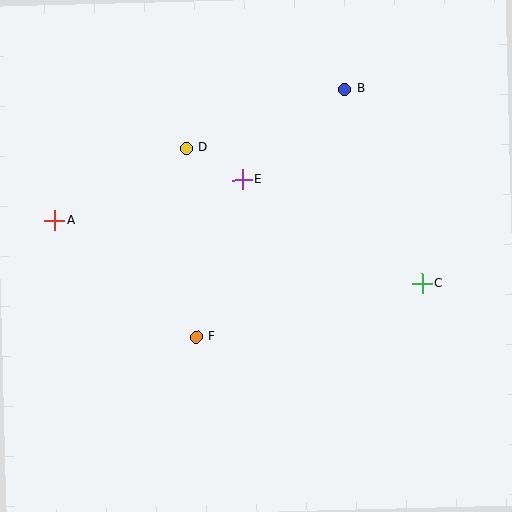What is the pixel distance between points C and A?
The distance between C and A is 373 pixels.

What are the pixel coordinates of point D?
Point D is at (187, 148).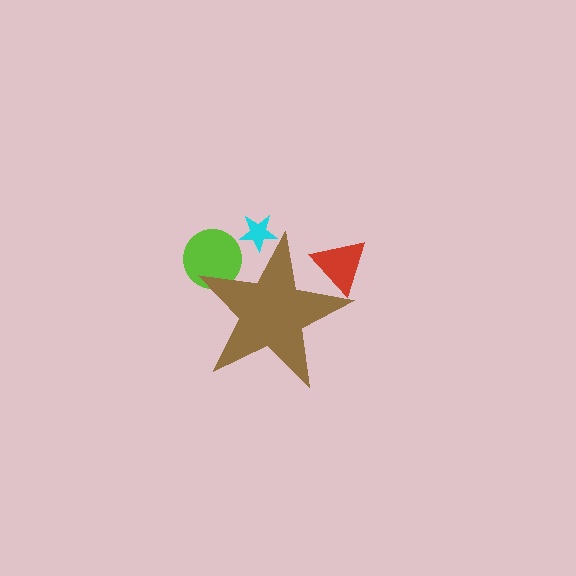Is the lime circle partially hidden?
Yes, the lime circle is partially hidden behind the brown star.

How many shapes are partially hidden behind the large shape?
3 shapes are partially hidden.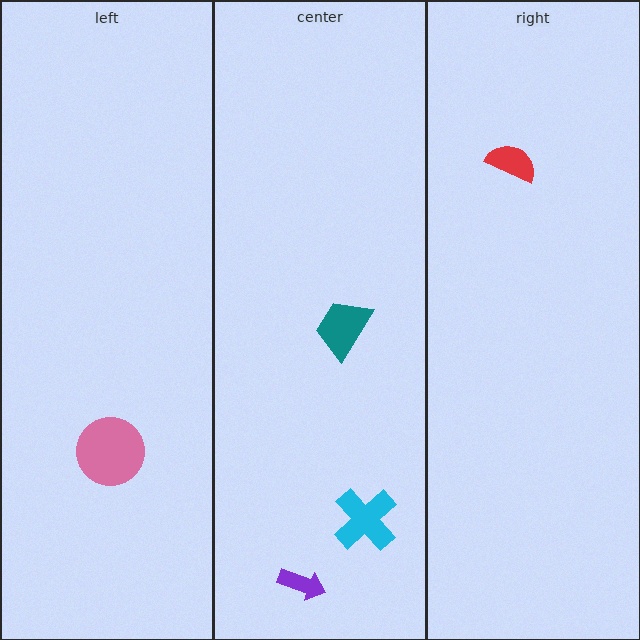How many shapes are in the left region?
1.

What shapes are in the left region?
The pink circle.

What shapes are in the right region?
The red semicircle.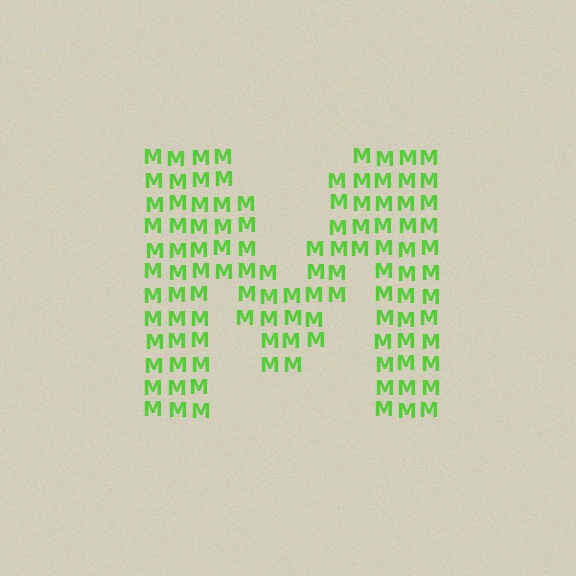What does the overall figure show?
The overall figure shows the letter M.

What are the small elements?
The small elements are letter M's.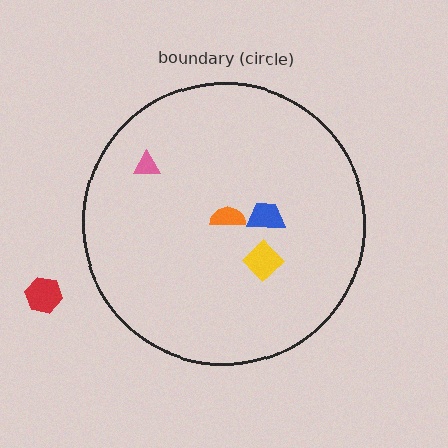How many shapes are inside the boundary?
4 inside, 1 outside.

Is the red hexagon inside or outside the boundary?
Outside.